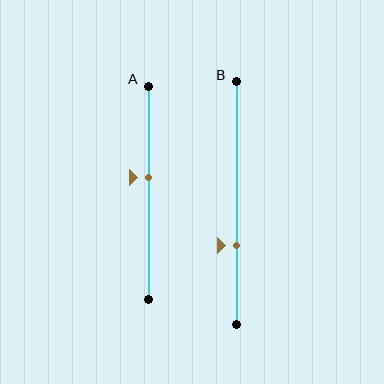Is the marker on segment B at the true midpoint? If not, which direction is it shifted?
No, the marker on segment B is shifted downward by about 17% of the segment length.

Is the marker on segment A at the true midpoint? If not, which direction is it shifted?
No, the marker on segment A is shifted upward by about 7% of the segment length.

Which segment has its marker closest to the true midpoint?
Segment A has its marker closest to the true midpoint.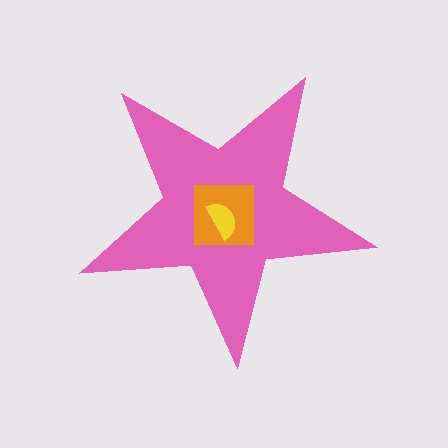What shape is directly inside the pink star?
The orange square.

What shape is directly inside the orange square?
The yellow semicircle.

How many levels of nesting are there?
3.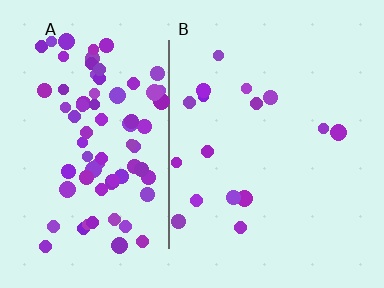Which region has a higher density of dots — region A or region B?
A (the left).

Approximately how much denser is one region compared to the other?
Approximately 5.0× — region A over region B.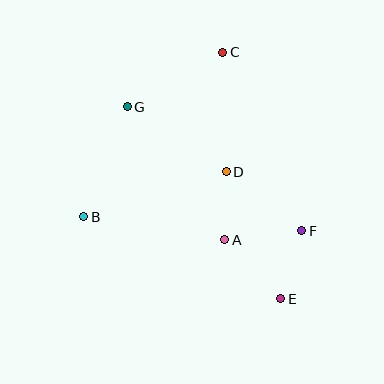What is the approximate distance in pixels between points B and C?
The distance between B and C is approximately 216 pixels.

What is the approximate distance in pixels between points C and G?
The distance between C and G is approximately 110 pixels.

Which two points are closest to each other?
Points A and D are closest to each other.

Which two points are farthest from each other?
Points C and E are farthest from each other.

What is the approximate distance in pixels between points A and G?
The distance between A and G is approximately 165 pixels.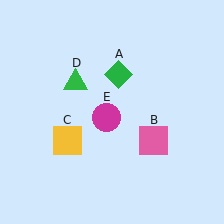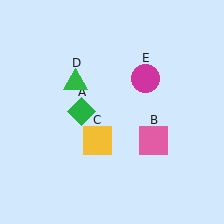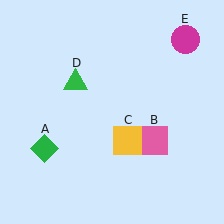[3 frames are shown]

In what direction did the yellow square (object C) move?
The yellow square (object C) moved right.